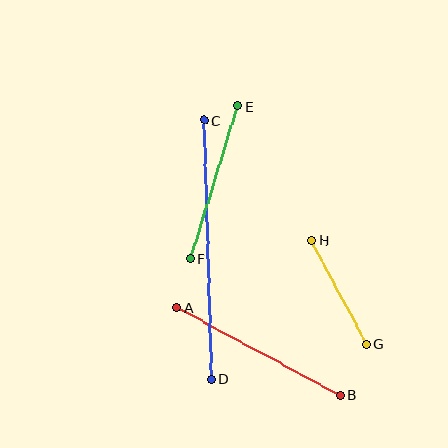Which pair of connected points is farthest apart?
Points C and D are farthest apart.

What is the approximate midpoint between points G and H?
The midpoint is at approximately (339, 292) pixels.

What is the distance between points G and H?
The distance is approximately 117 pixels.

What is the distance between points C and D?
The distance is approximately 259 pixels.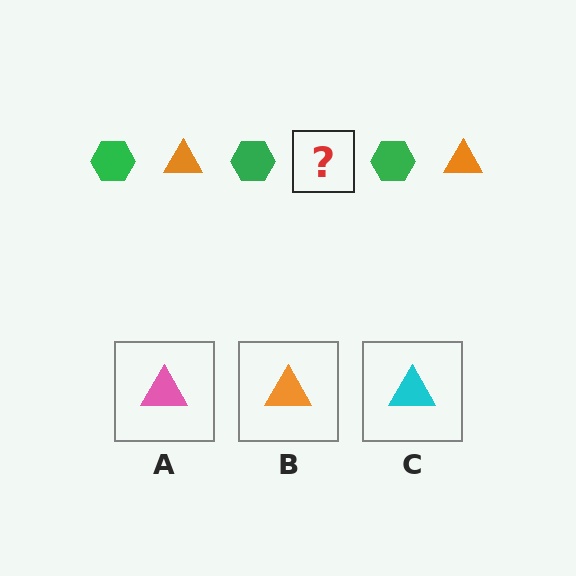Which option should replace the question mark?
Option B.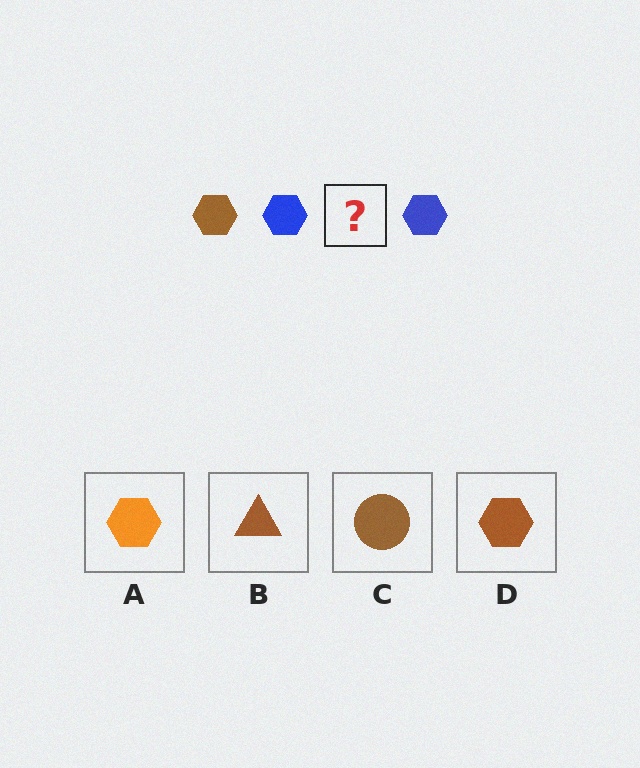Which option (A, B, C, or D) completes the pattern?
D.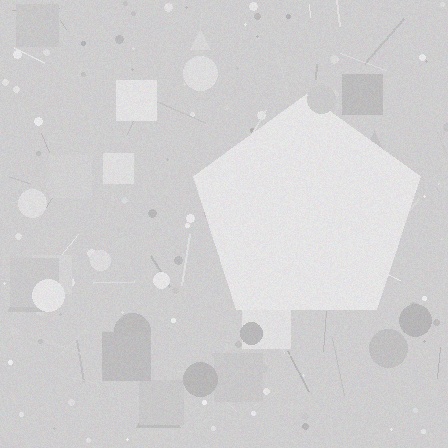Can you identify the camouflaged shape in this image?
The camouflaged shape is a pentagon.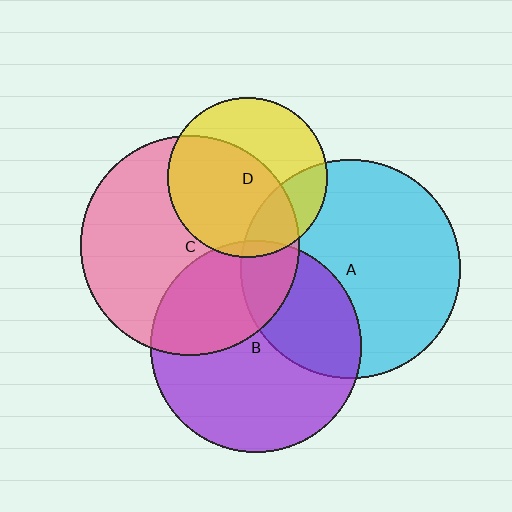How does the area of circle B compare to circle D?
Approximately 1.7 times.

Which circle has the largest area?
Circle C (pink).